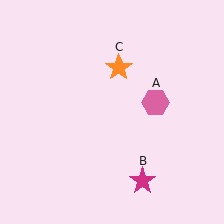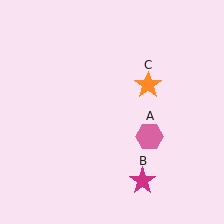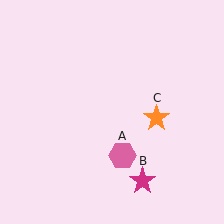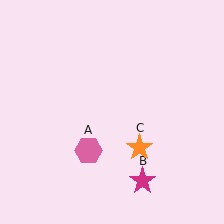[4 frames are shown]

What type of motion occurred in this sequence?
The pink hexagon (object A), orange star (object C) rotated clockwise around the center of the scene.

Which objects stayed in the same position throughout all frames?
Magenta star (object B) remained stationary.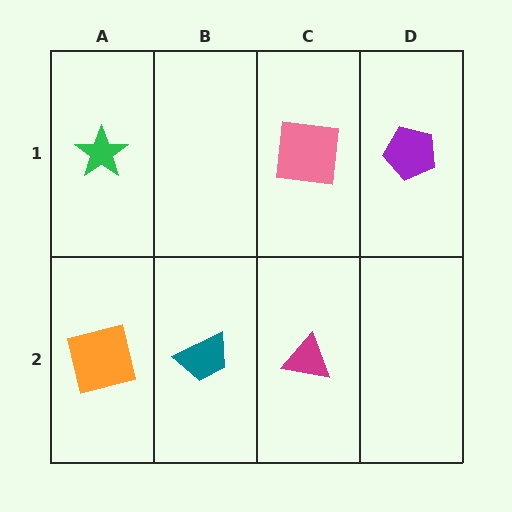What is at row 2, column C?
A magenta triangle.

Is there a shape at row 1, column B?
No, that cell is empty.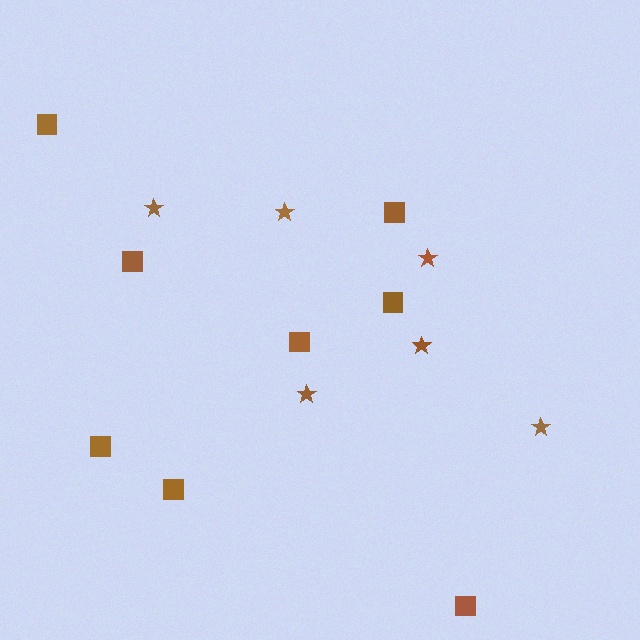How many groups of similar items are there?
There are 2 groups: one group of squares (8) and one group of stars (6).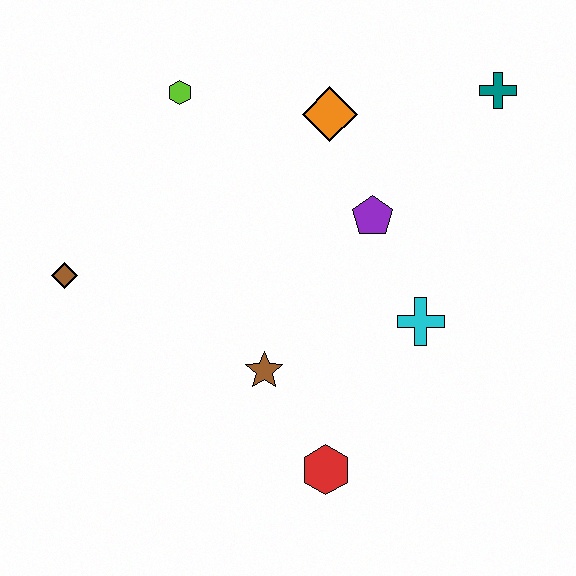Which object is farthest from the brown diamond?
The teal cross is farthest from the brown diamond.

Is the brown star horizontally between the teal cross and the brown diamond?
Yes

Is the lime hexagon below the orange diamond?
No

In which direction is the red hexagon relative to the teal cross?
The red hexagon is below the teal cross.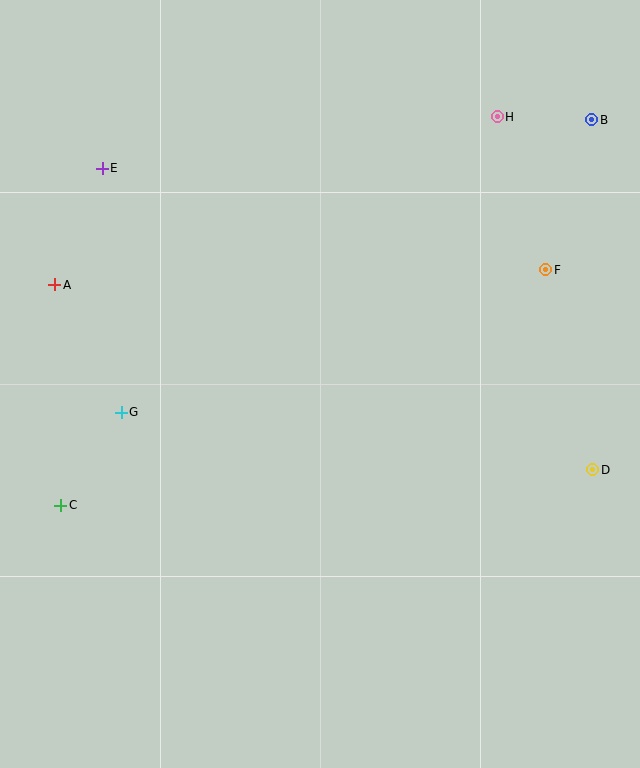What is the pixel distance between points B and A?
The distance between B and A is 561 pixels.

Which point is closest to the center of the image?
Point G at (121, 412) is closest to the center.